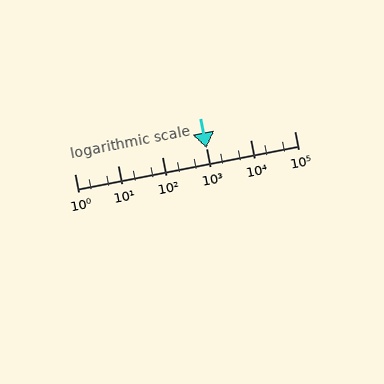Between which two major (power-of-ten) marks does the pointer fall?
The pointer is between 1000 and 10000.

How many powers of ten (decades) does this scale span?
The scale spans 5 decades, from 1 to 100000.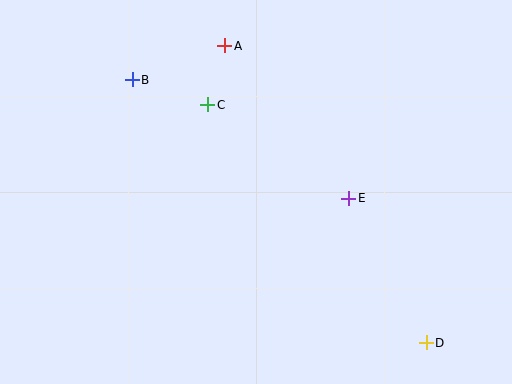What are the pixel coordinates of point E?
Point E is at (349, 198).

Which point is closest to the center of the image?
Point E at (349, 198) is closest to the center.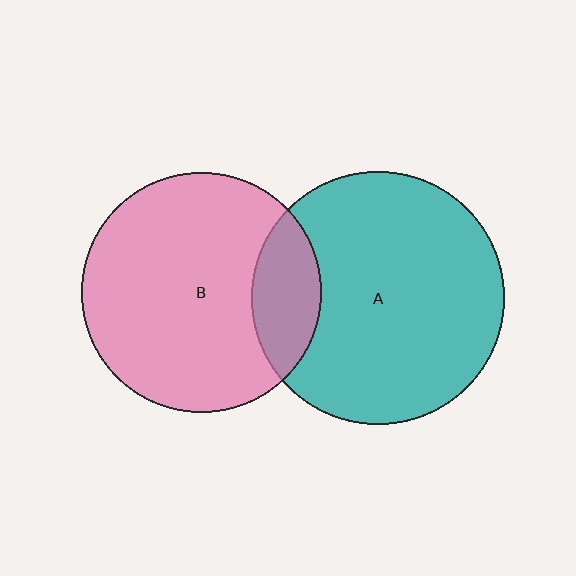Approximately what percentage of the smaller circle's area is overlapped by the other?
Approximately 20%.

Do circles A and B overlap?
Yes.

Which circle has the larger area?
Circle A (teal).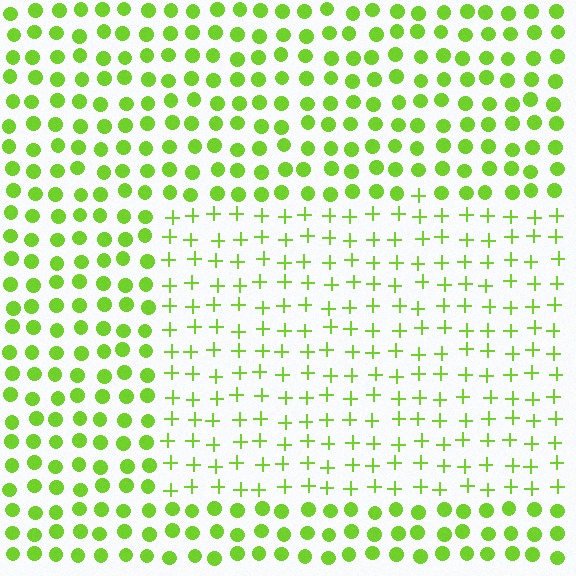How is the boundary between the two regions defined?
The boundary is defined by a change in element shape: plus signs inside vs. circles outside. All elements share the same color and spacing.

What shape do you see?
I see a rectangle.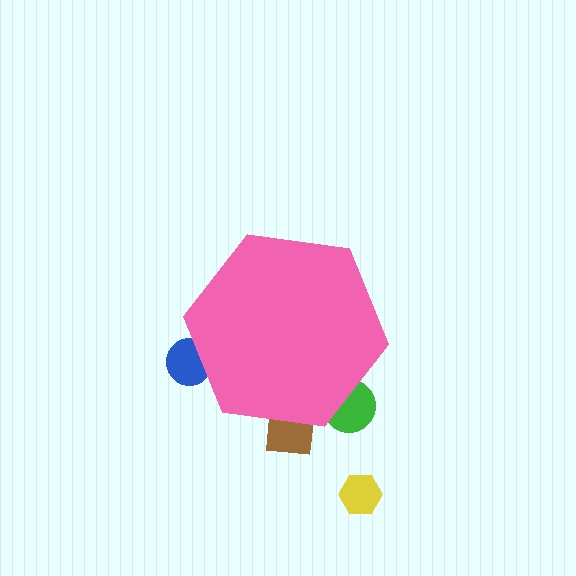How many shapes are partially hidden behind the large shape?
3 shapes are partially hidden.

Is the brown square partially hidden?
Yes, the brown square is partially hidden behind the pink hexagon.